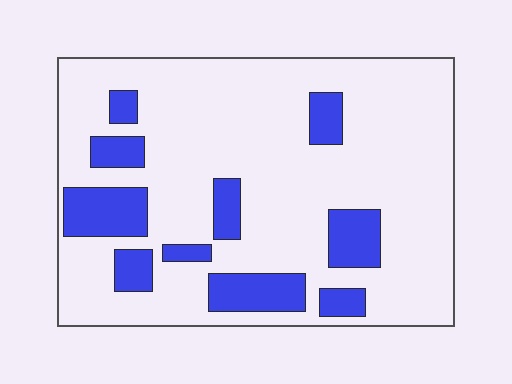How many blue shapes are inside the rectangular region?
10.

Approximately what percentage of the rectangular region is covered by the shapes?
Approximately 20%.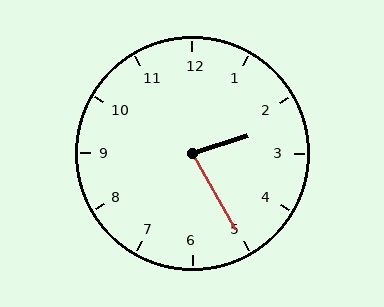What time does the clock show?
2:25.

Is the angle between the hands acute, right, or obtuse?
It is acute.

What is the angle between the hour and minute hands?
Approximately 78 degrees.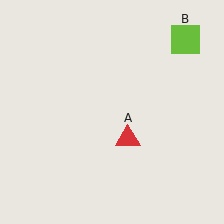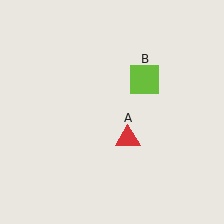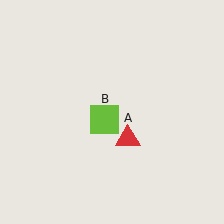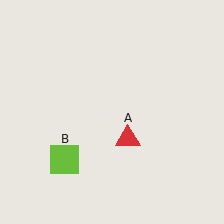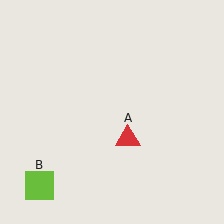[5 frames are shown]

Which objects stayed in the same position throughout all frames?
Red triangle (object A) remained stationary.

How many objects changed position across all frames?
1 object changed position: lime square (object B).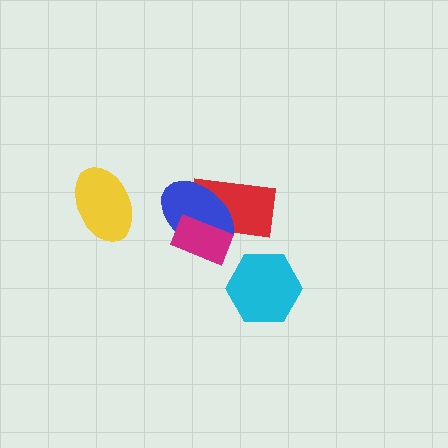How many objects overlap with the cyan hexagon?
0 objects overlap with the cyan hexagon.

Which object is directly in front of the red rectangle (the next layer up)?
The blue ellipse is directly in front of the red rectangle.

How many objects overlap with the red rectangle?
2 objects overlap with the red rectangle.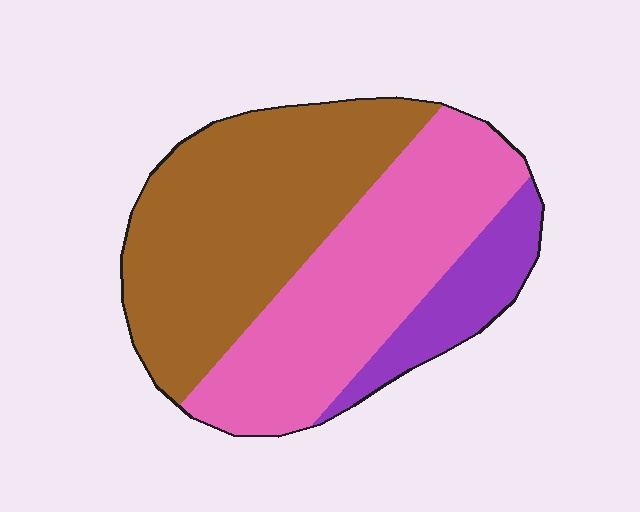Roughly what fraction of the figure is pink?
Pink takes up about two fifths (2/5) of the figure.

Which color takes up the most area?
Brown, at roughly 45%.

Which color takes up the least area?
Purple, at roughly 15%.